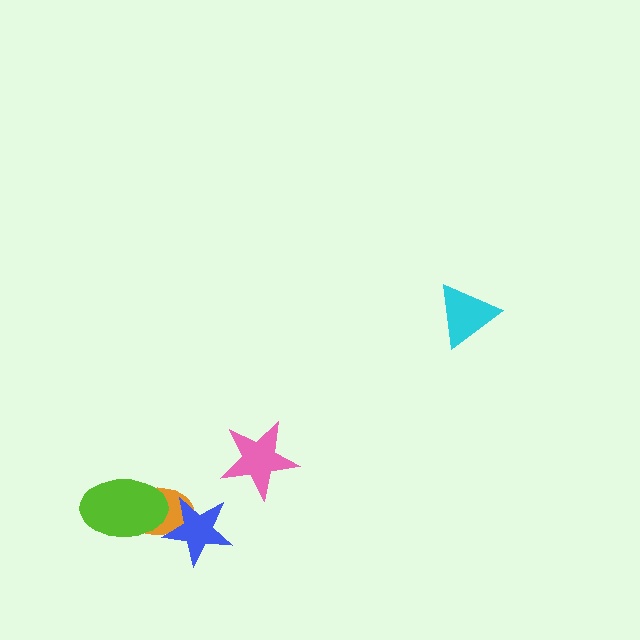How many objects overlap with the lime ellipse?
1 object overlaps with the lime ellipse.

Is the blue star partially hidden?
No, no other shape covers it.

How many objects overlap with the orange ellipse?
2 objects overlap with the orange ellipse.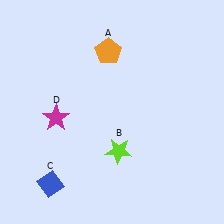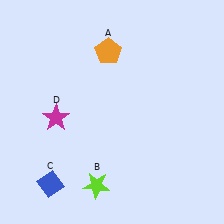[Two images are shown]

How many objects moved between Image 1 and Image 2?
1 object moved between the two images.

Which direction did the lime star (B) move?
The lime star (B) moved down.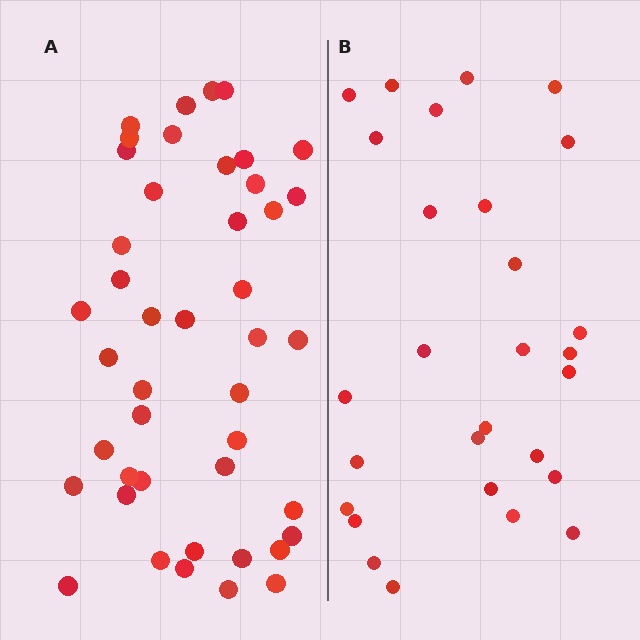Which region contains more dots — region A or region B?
Region A (the left region) has more dots.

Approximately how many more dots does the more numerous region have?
Region A has approximately 15 more dots than region B.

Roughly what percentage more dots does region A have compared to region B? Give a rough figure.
About 55% more.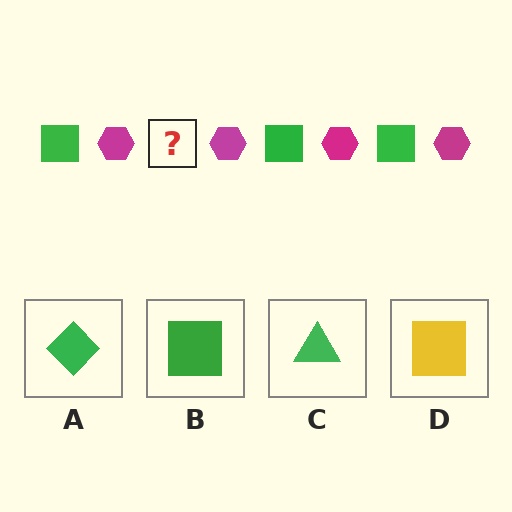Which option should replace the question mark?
Option B.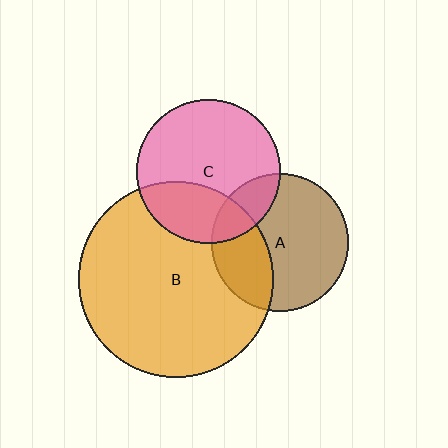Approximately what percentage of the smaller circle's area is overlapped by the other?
Approximately 30%.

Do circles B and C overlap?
Yes.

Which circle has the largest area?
Circle B (orange).